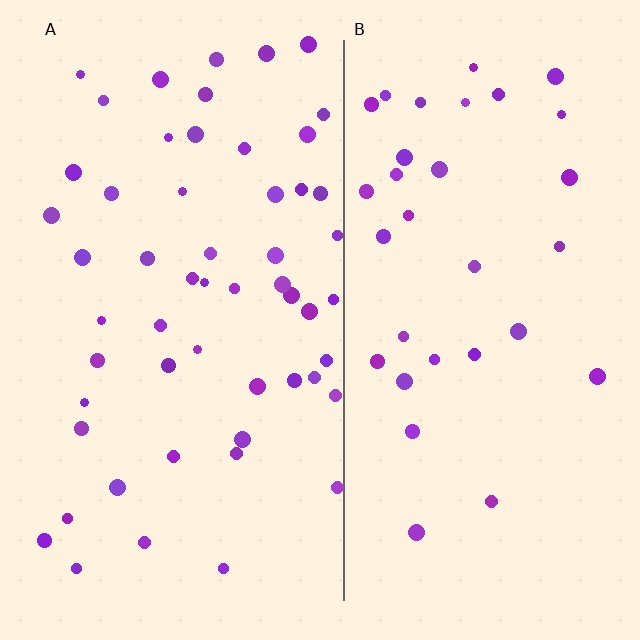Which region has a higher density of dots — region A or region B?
A (the left).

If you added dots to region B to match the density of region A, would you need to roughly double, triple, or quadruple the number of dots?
Approximately double.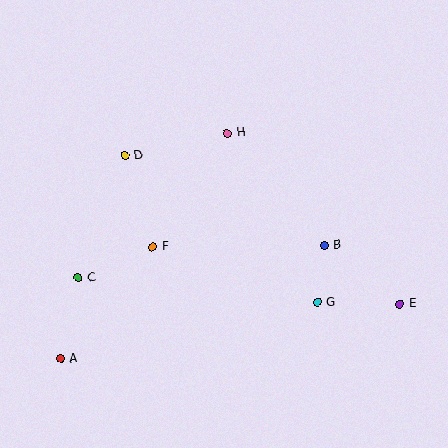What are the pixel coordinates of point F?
Point F is at (153, 247).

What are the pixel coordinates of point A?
Point A is at (61, 359).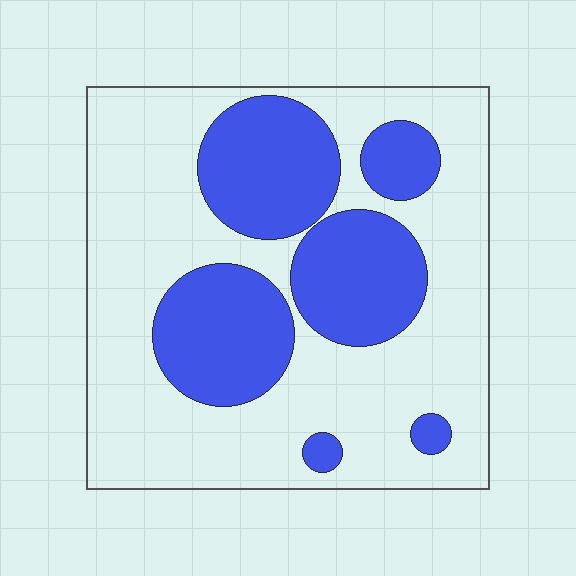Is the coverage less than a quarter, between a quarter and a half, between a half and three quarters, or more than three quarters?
Between a quarter and a half.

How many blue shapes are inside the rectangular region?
6.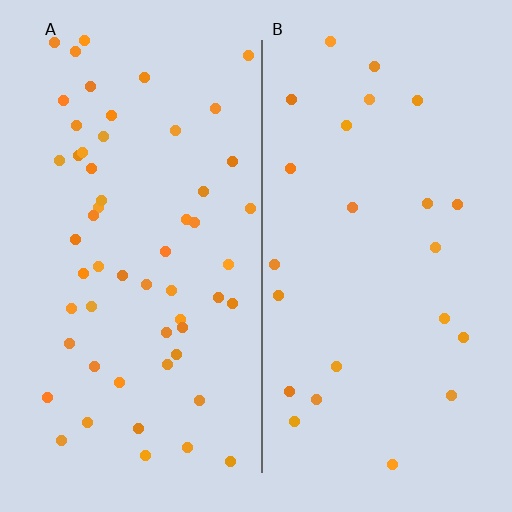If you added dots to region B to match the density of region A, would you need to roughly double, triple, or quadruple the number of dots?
Approximately double.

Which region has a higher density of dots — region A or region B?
A (the left).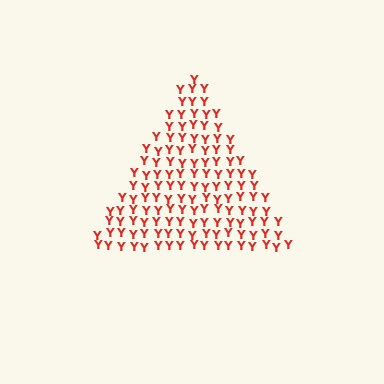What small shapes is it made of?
It is made of small letter Y's.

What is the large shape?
The large shape is a triangle.